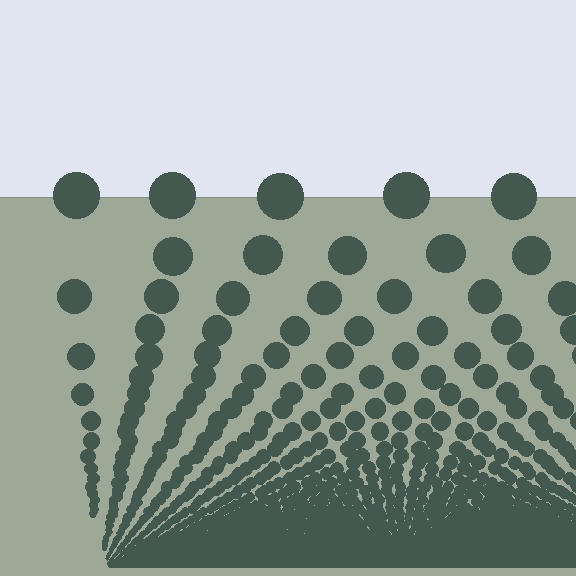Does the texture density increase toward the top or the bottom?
Density increases toward the bottom.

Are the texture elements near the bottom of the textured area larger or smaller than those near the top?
Smaller. The gradient is inverted — elements near the bottom are smaller and denser.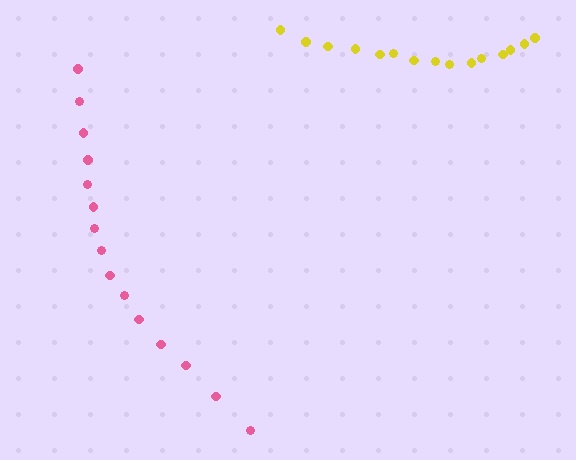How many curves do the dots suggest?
There are 2 distinct paths.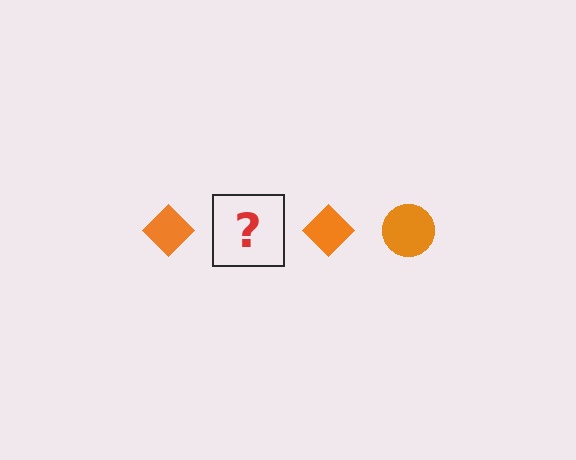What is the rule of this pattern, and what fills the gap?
The rule is that the pattern cycles through diamond, circle shapes in orange. The gap should be filled with an orange circle.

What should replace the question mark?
The question mark should be replaced with an orange circle.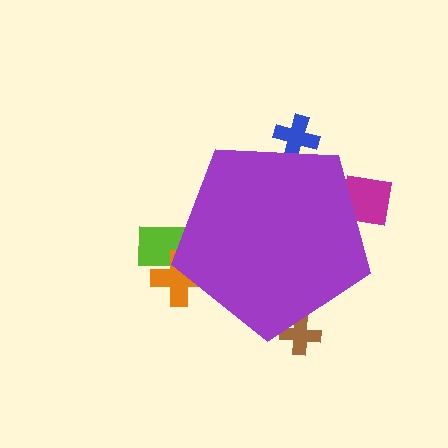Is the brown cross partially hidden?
Yes, the brown cross is partially hidden behind the purple pentagon.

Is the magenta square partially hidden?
Yes, the magenta square is partially hidden behind the purple pentagon.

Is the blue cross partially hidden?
Yes, the blue cross is partially hidden behind the purple pentagon.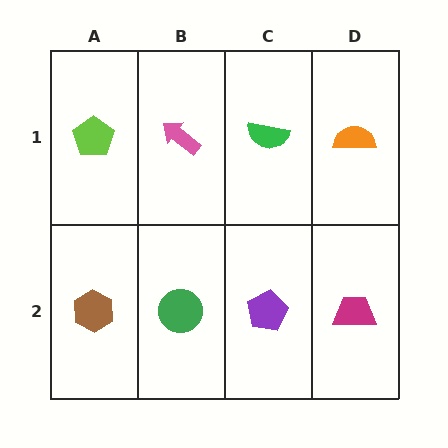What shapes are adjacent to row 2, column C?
A green semicircle (row 1, column C), a green circle (row 2, column B), a magenta trapezoid (row 2, column D).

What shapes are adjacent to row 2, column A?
A lime pentagon (row 1, column A), a green circle (row 2, column B).